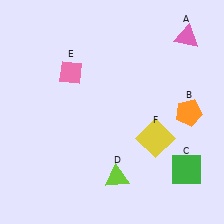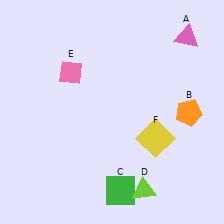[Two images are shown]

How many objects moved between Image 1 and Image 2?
2 objects moved between the two images.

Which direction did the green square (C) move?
The green square (C) moved left.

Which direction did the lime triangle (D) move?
The lime triangle (D) moved right.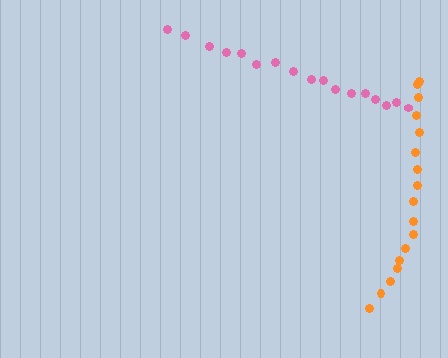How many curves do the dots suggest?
There are 2 distinct paths.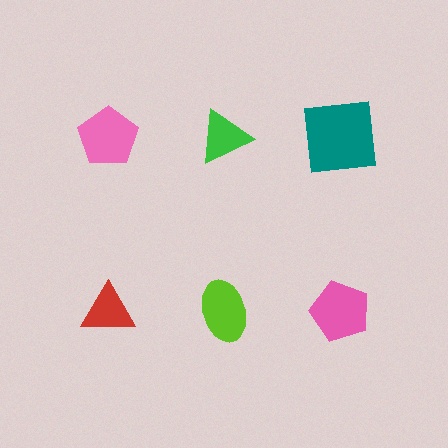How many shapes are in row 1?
3 shapes.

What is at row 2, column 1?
A red triangle.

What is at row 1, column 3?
A teal square.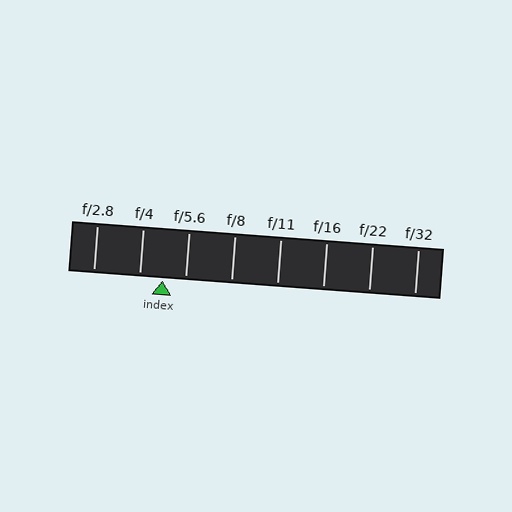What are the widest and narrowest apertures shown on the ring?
The widest aperture shown is f/2.8 and the narrowest is f/32.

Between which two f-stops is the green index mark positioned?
The index mark is between f/4 and f/5.6.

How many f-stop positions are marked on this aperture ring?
There are 8 f-stop positions marked.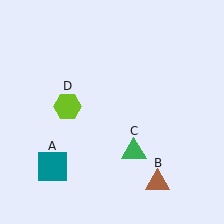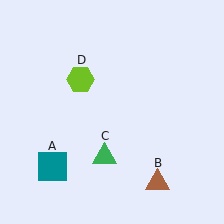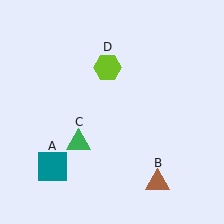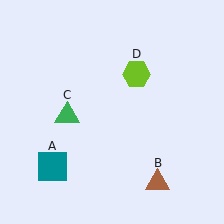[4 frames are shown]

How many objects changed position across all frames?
2 objects changed position: green triangle (object C), lime hexagon (object D).